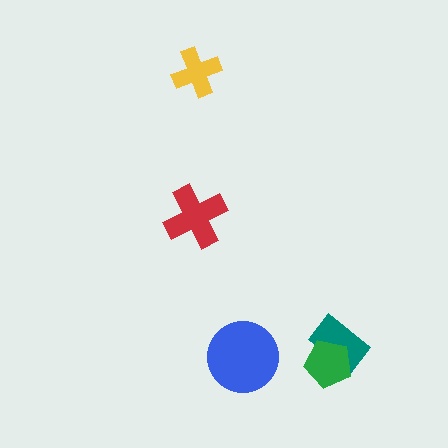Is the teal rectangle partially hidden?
Yes, it is partially covered by another shape.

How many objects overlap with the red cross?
0 objects overlap with the red cross.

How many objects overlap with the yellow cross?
0 objects overlap with the yellow cross.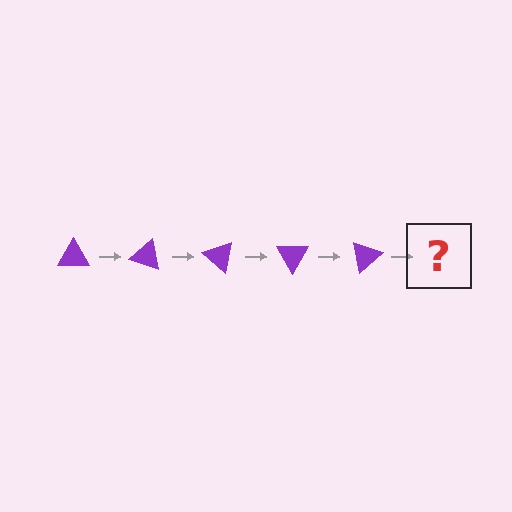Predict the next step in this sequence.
The next step is a purple triangle rotated 100 degrees.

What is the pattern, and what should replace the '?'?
The pattern is that the triangle rotates 20 degrees each step. The '?' should be a purple triangle rotated 100 degrees.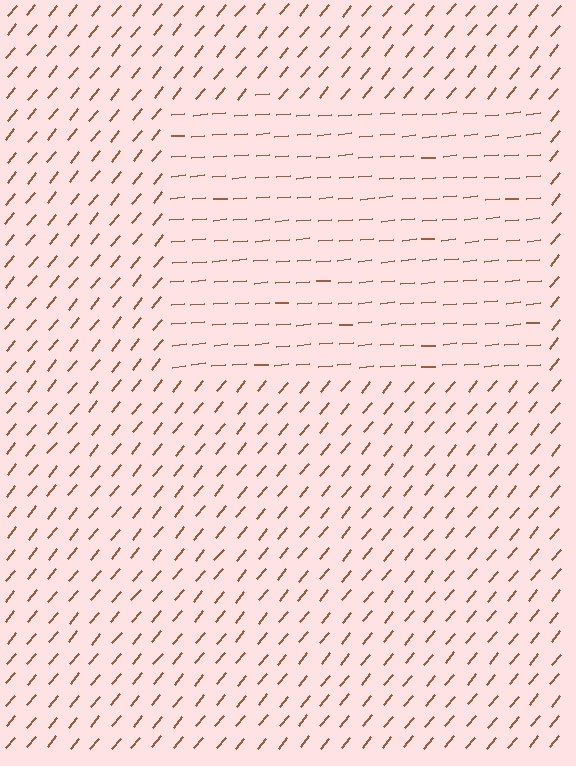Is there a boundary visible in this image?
Yes, there is a texture boundary formed by a change in line orientation.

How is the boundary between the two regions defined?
The boundary is defined purely by a change in line orientation (approximately 45 degrees difference). All lines are the same color and thickness.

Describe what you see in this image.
The image is filled with small brown line segments. A rectangle region in the image has lines oriented differently from the surrounding lines, creating a visible texture boundary.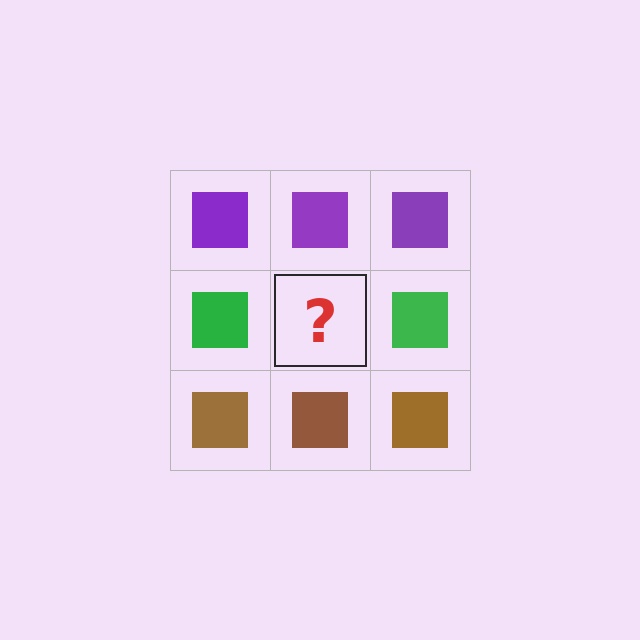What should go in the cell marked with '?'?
The missing cell should contain a green square.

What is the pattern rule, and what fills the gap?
The rule is that each row has a consistent color. The gap should be filled with a green square.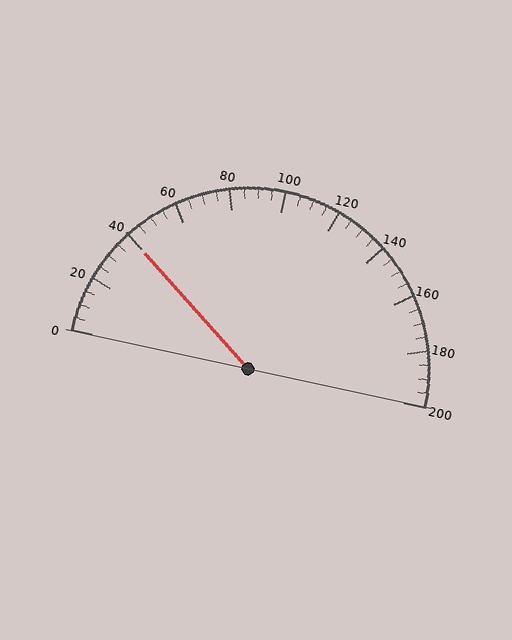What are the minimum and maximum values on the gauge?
The gauge ranges from 0 to 200.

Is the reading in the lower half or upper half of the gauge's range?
The reading is in the lower half of the range (0 to 200).